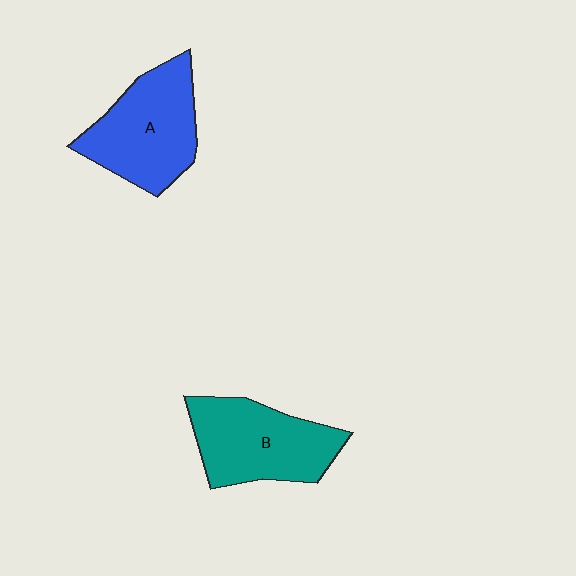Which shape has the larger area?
Shape A (blue).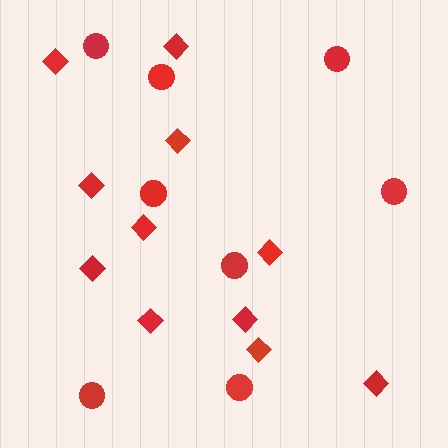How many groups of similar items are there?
There are 2 groups: one group of circles (8) and one group of diamonds (11).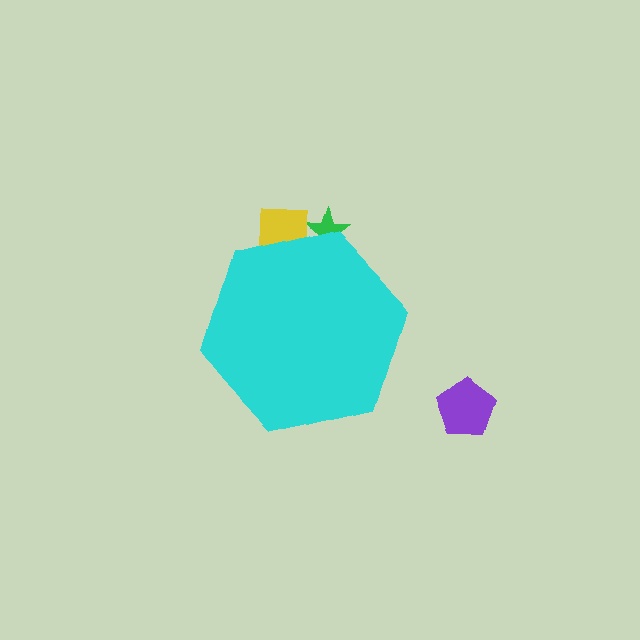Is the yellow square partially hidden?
Yes, the yellow square is partially hidden behind the cyan hexagon.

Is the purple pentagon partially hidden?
No, the purple pentagon is fully visible.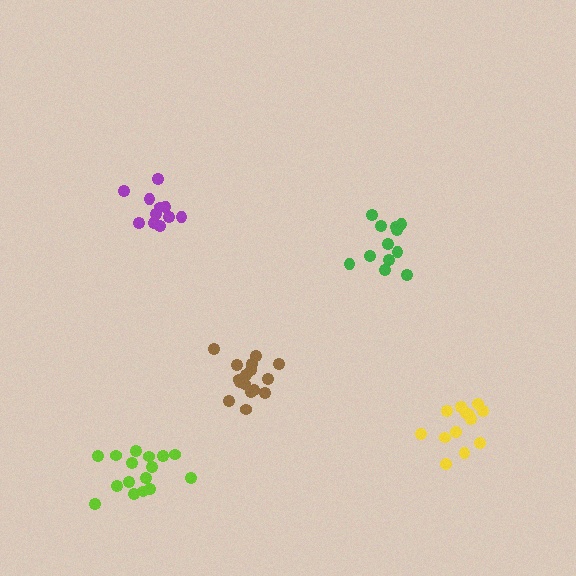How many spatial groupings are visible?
There are 5 spatial groupings.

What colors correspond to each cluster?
The clusters are colored: yellow, green, purple, brown, lime.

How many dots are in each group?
Group 1: 13 dots, Group 2: 12 dots, Group 3: 11 dots, Group 4: 16 dots, Group 5: 16 dots (68 total).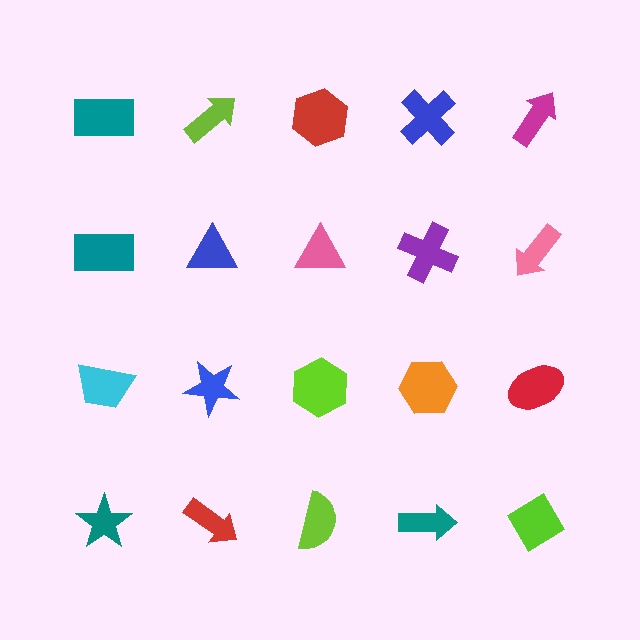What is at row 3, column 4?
An orange hexagon.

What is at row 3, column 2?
A blue star.